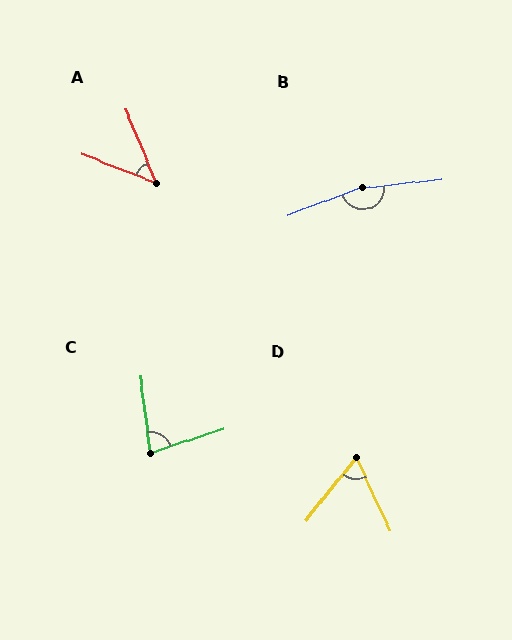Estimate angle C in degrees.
Approximately 79 degrees.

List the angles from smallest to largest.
A (46°), D (63°), C (79°), B (165°).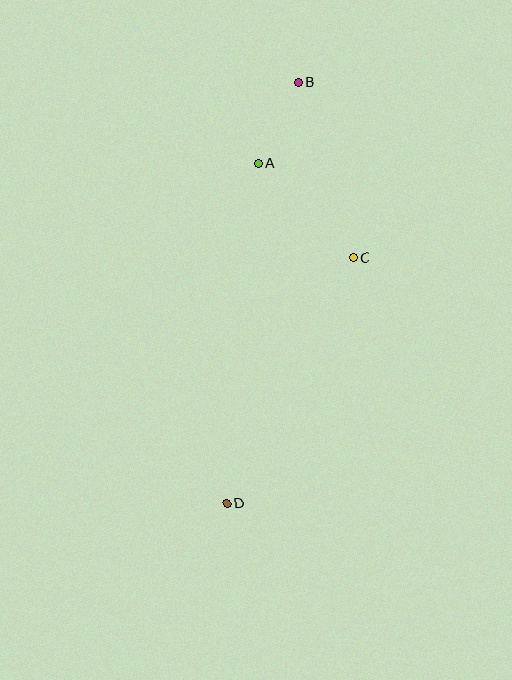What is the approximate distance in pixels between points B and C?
The distance between B and C is approximately 184 pixels.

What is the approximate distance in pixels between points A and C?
The distance between A and C is approximately 134 pixels.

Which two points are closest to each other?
Points A and B are closest to each other.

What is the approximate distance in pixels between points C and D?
The distance between C and D is approximately 276 pixels.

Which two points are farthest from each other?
Points B and D are farthest from each other.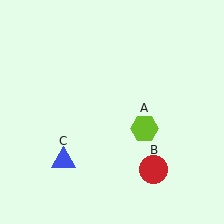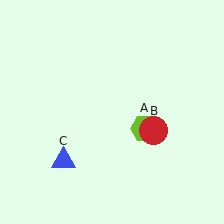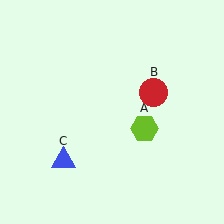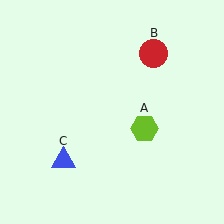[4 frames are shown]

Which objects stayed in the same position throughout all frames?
Lime hexagon (object A) and blue triangle (object C) remained stationary.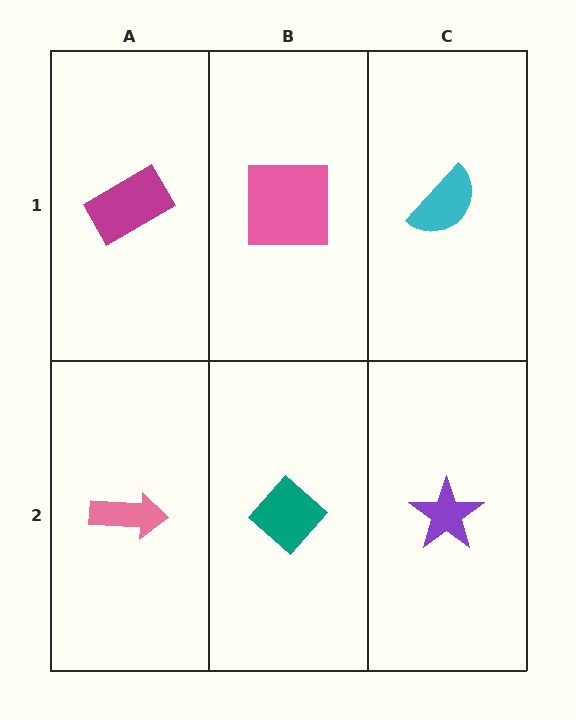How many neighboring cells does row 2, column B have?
3.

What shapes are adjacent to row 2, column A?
A magenta rectangle (row 1, column A), a teal diamond (row 2, column B).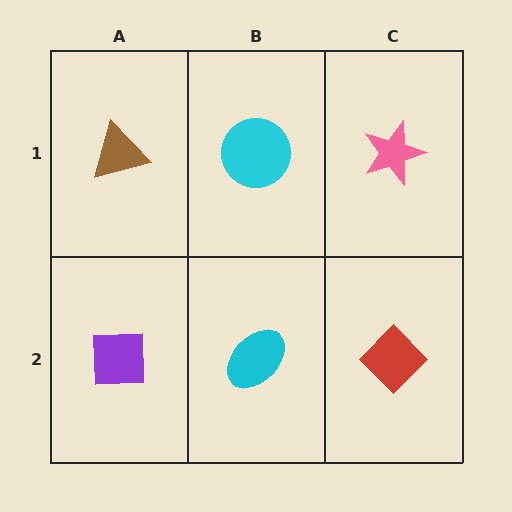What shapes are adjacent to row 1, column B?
A cyan ellipse (row 2, column B), a brown triangle (row 1, column A), a pink star (row 1, column C).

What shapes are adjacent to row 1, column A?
A purple square (row 2, column A), a cyan circle (row 1, column B).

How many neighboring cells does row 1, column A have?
2.